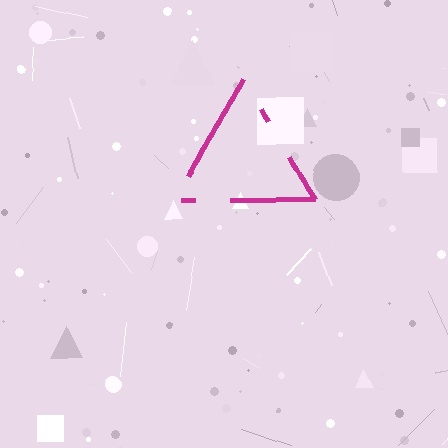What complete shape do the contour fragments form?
The contour fragments form a triangle.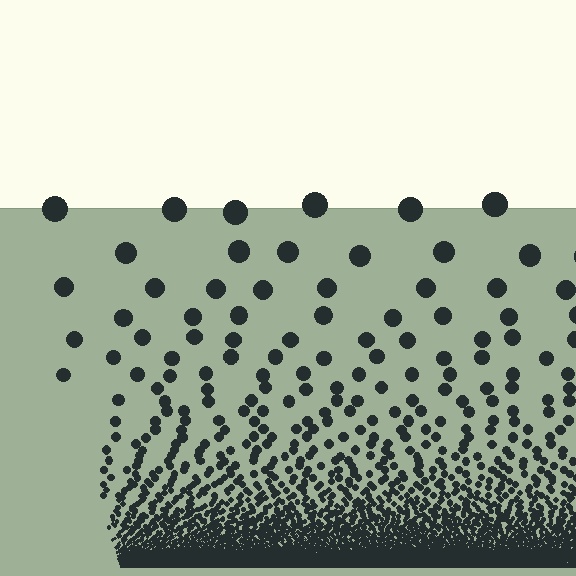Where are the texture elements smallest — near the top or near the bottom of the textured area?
Near the bottom.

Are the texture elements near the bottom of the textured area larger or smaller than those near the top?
Smaller. The gradient is inverted — elements near the bottom are smaller and denser.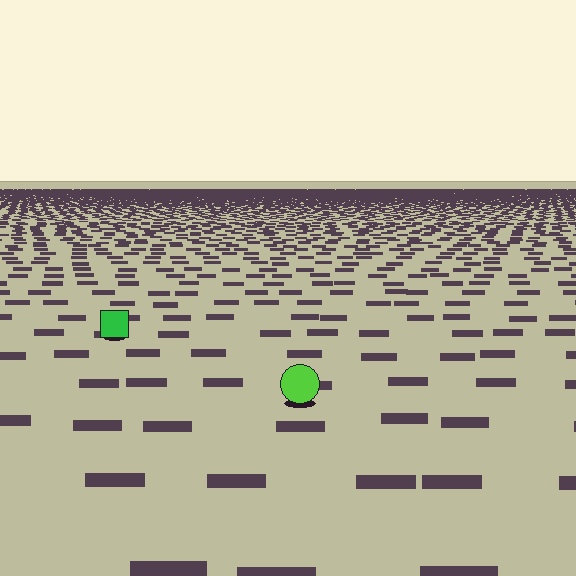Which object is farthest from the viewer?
The green square is farthest from the viewer. It appears smaller and the ground texture around it is denser.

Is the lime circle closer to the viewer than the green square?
Yes. The lime circle is closer — you can tell from the texture gradient: the ground texture is coarser near it.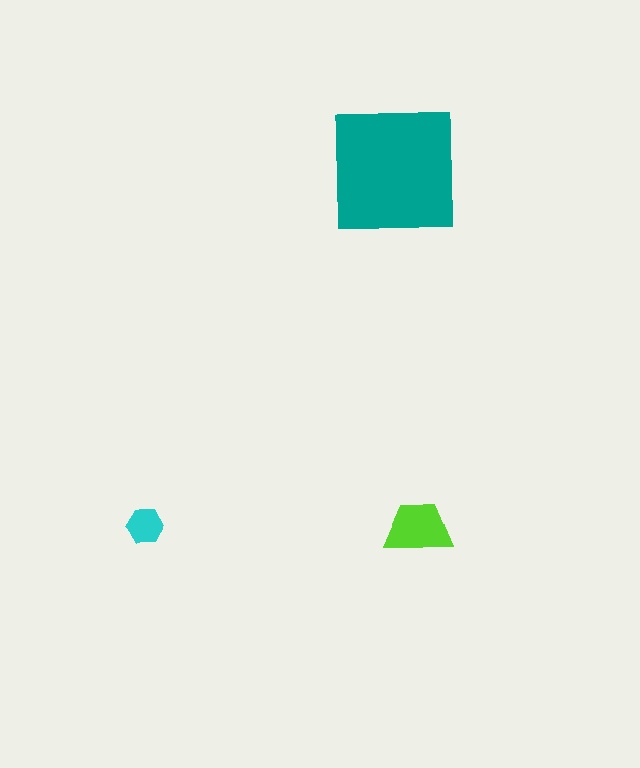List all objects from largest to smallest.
The teal square, the lime trapezoid, the cyan hexagon.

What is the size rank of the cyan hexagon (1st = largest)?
3rd.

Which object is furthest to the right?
The lime trapezoid is rightmost.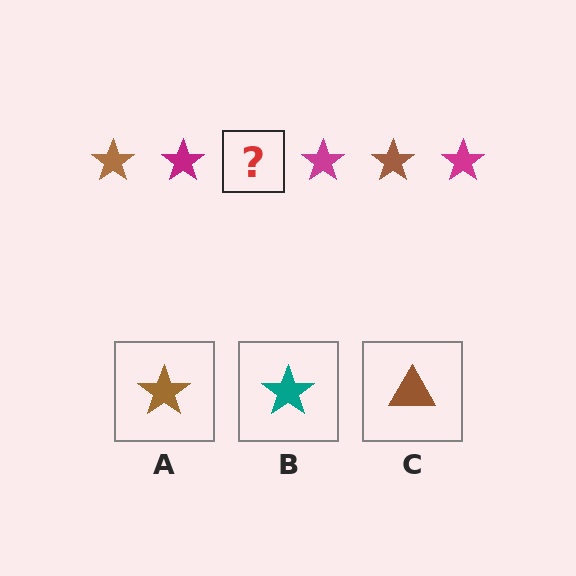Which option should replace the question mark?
Option A.